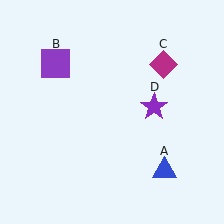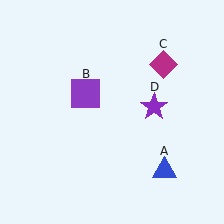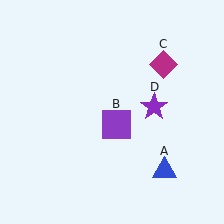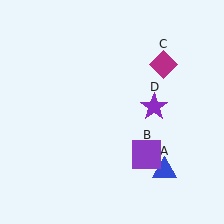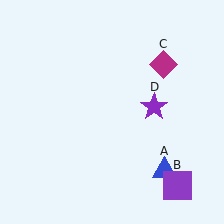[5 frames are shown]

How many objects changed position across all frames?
1 object changed position: purple square (object B).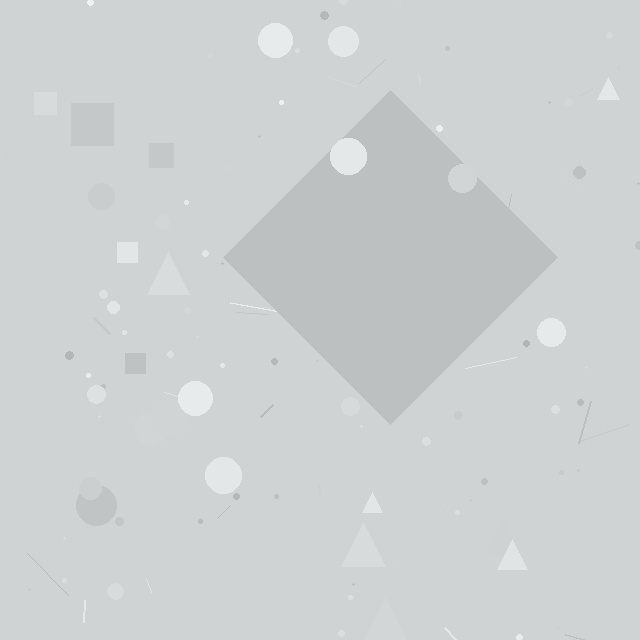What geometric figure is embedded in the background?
A diamond is embedded in the background.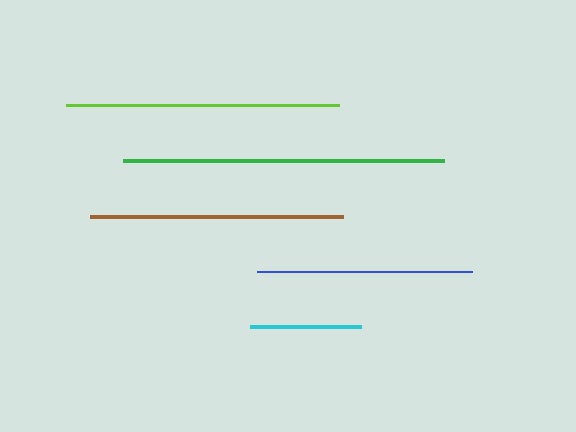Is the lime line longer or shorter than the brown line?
The lime line is longer than the brown line.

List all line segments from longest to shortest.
From longest to shortest: green, lime, brown, blue, cyan.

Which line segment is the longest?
The green line is the longest at approximately 322 pixels.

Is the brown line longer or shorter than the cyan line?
The brown line is longer than the cyan line.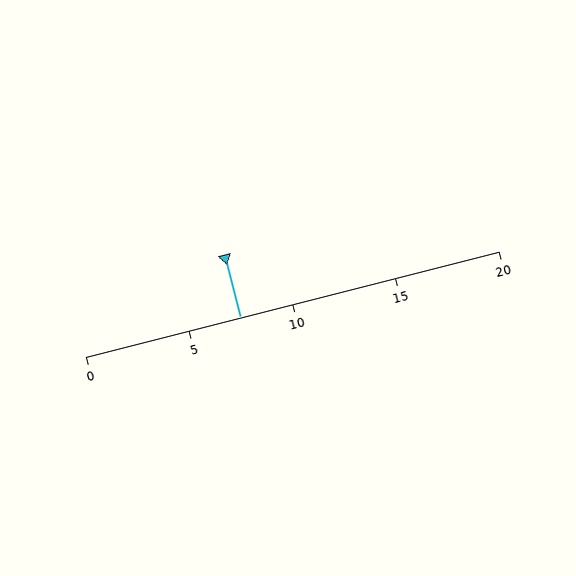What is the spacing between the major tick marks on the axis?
The major ticks are spaced 5 apart.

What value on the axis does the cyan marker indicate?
The marker indicates approximately 7.5.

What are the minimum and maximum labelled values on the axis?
The axis runs from 0 to 20.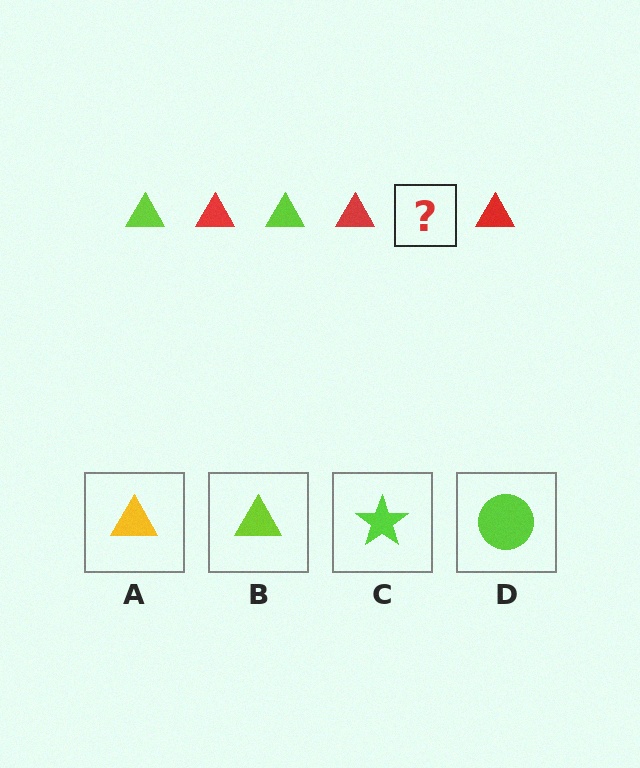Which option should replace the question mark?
Option B.